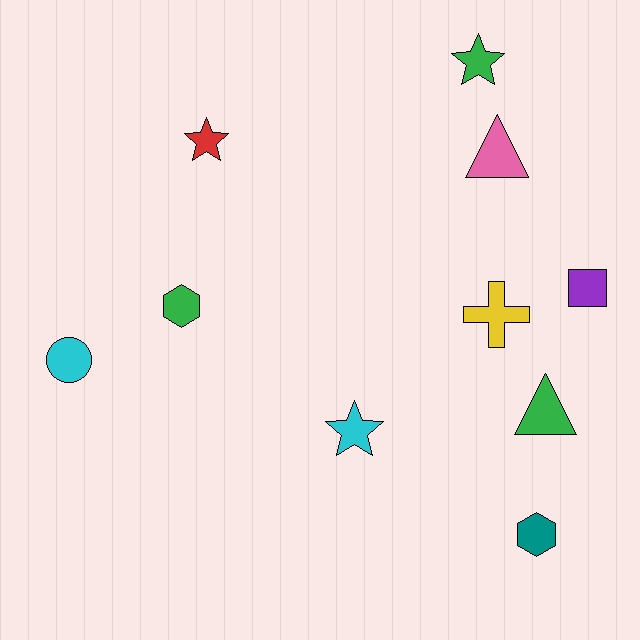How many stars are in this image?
There are 3 stars.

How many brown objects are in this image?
There are no brown objects.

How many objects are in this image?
There are 10 objects.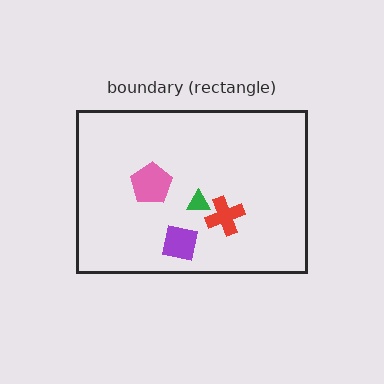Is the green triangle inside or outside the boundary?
Inside.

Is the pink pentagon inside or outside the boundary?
Inside.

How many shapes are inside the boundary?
4 inside, 0 outside.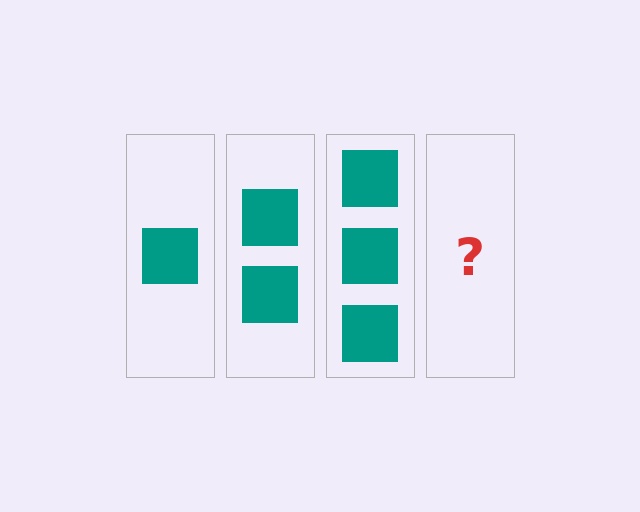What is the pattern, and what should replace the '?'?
The pattern is that each step adds one more square. The '?' should be 4 squares.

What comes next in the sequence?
The next element should be 4 squares.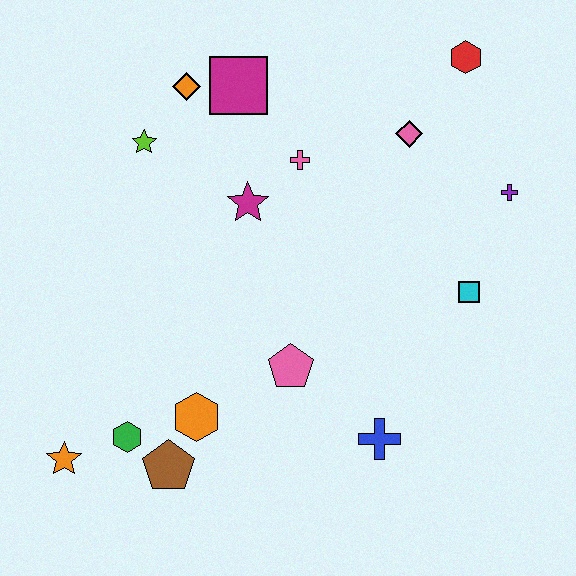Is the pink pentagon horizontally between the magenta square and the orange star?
No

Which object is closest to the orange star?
The green hexagon is closest to the orange star.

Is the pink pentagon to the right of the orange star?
Yes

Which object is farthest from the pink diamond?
The orange star is farthest from the pink diamond.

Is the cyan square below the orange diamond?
Yes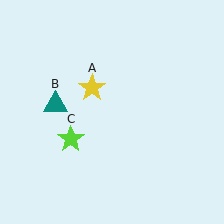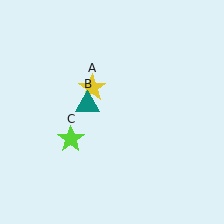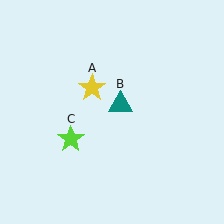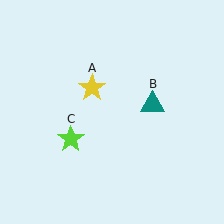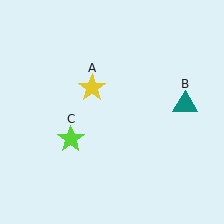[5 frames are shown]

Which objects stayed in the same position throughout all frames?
Yellow star (object A) and lime star (object C) remained stationary.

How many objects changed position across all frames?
1 object changed position: teal triangle (object B).